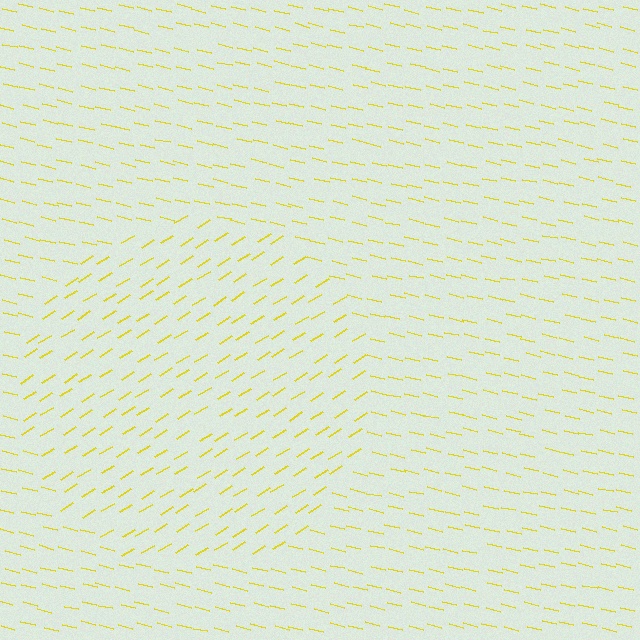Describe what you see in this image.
The image is filled with small yellow line segments. A circle region in the image has lines oriented differently from the surrounding lines, creating a visible texture boundary.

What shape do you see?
I see a circle.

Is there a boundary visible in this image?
Yes, there is a texture boundary formed by a change in line orientation.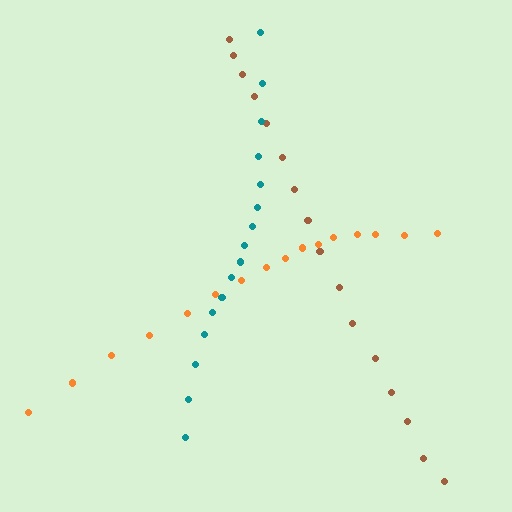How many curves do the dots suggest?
There are 3 distinct paths.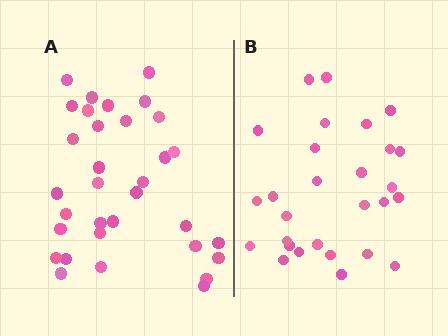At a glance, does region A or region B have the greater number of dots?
Region A (the left region) has more dots.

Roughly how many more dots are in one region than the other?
Region A has about 5 more dots than region B.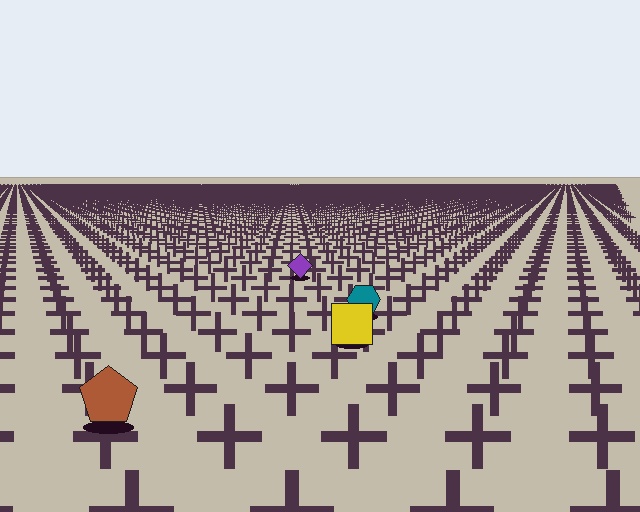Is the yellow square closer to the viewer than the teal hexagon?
Yes. The yellow square is closer — you can tell from the texture gradient: the ground texture is coarser near it.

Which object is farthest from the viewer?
The purple diamond is farthest from the viewer. It appears smaller and the ground texture around it is denser.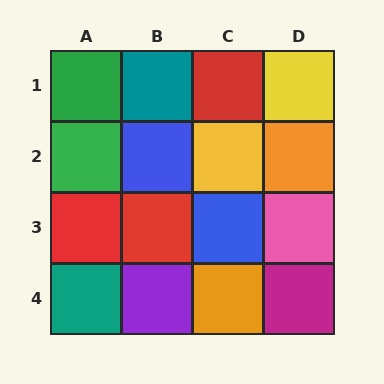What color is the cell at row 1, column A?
Green.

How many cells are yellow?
2 cells are yellow.